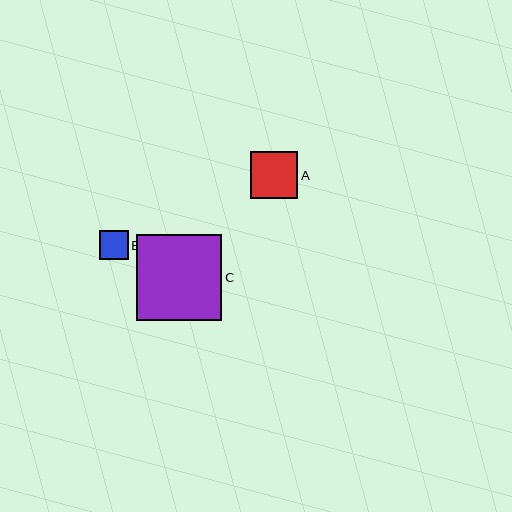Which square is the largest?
Square C is the largest with a size of approximately 86 pixels.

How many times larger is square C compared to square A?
Square C is approximately 1.8 times the size of square A.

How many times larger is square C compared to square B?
Square C is approximately 2.9 times the size of square B.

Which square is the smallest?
Square B is the smallest with a size of approximately 29 pixels.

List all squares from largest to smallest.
From largest to smallest: C, A, B.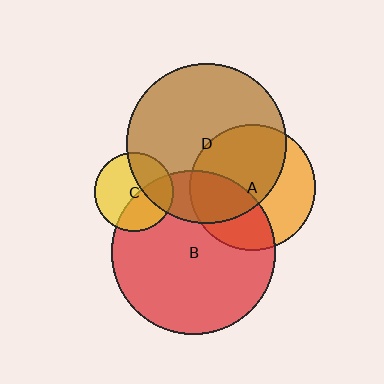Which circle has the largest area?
Circle B (red).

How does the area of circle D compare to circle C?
Approximately 4.1 times.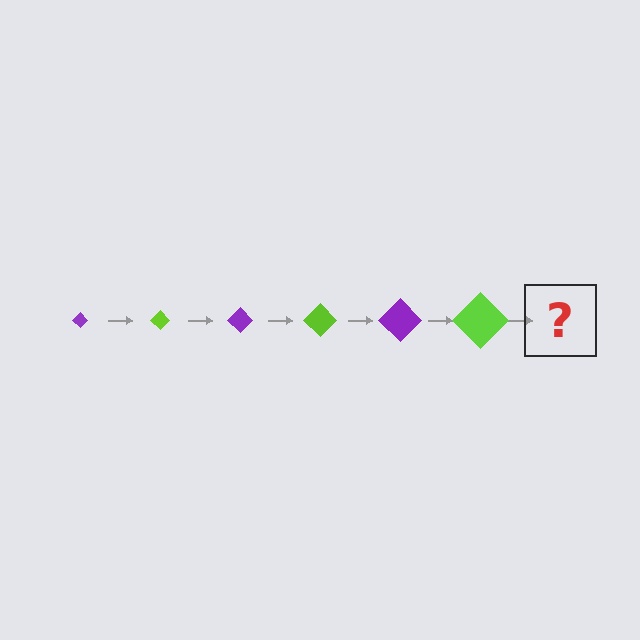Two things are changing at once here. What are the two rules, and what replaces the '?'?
The two rules are that the diamond grows larger each step and the color cycles through purple and lime. The '?' should be a purple diamond, larger than the previous one.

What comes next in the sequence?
The next element should be a purple diamond, larger than the previous one.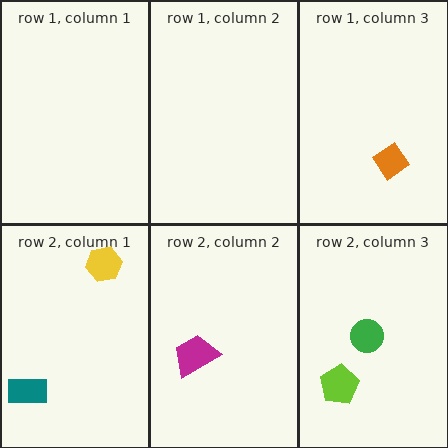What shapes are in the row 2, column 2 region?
The magenta trapezoid.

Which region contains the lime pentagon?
The row 2, column 3 region.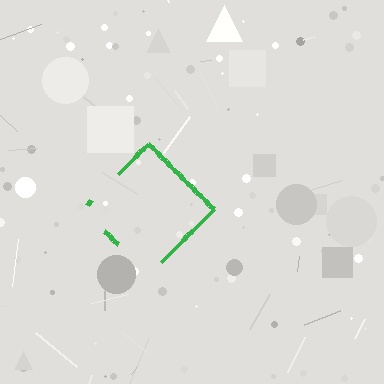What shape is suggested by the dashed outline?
The dashed outline suggests a diamond.